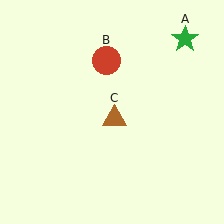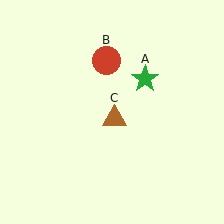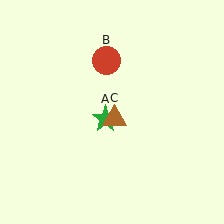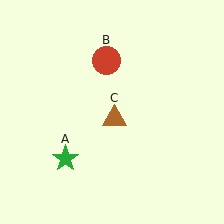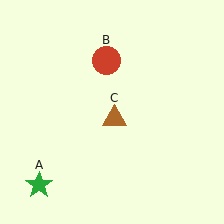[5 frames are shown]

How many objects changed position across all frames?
1 object changed position: green star (object A).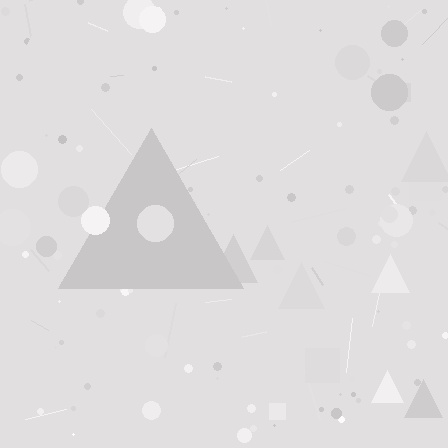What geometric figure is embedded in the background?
A triangle is embedded in the background.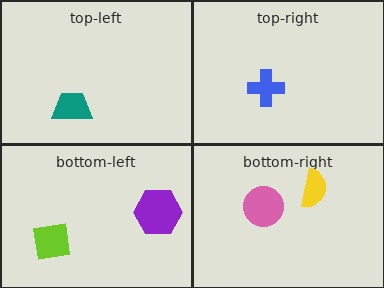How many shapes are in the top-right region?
1.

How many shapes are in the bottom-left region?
2.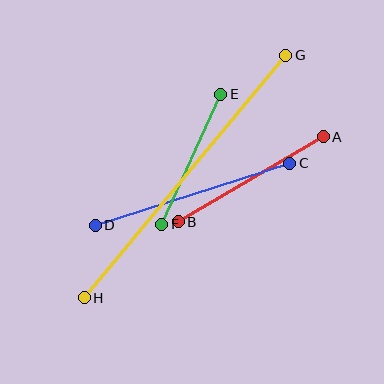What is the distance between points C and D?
The distance is approximately 204 pixels.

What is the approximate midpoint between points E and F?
The midpoint is at approximately (191, 159) pixels.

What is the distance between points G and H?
The distance is approximately 315 pixels.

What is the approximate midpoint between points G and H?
The midpoint is at approximately (185, 176) pixels.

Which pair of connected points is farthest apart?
Points G and H are farthest apart.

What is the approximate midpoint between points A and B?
The midpoint is at approximately (251, 179) pixels.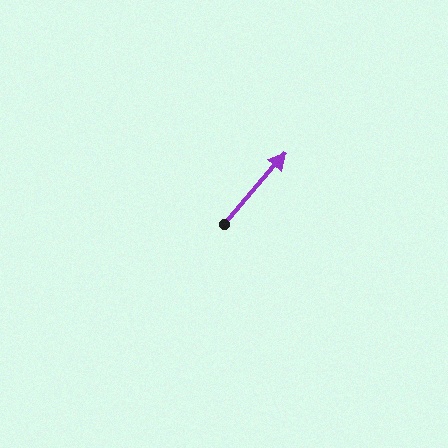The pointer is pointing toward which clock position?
Roughly 1 o'clock.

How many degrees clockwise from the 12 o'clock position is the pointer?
Approximately 41 degrees.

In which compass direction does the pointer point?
Northeast.